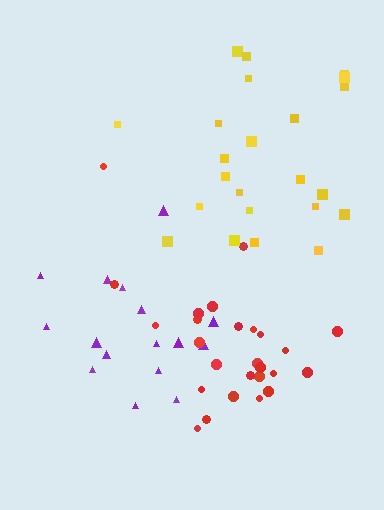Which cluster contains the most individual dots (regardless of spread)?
Red (26).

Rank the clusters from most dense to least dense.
red, purple, yellow.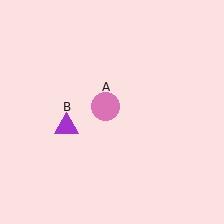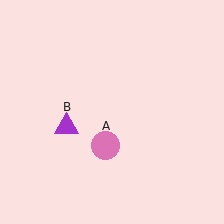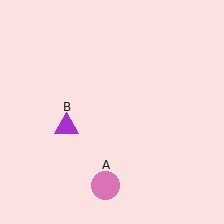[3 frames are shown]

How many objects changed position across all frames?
1 object changed position: pink circle (object A).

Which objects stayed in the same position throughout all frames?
Purple triangle (object B) remained stationary.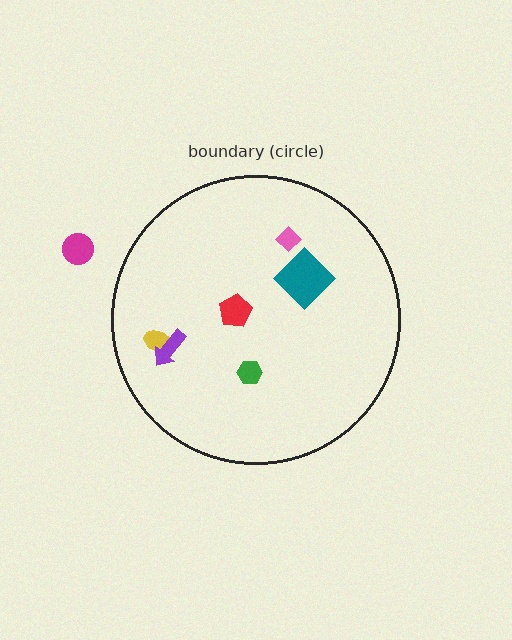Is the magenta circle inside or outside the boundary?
Outside.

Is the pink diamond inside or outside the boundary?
Inside.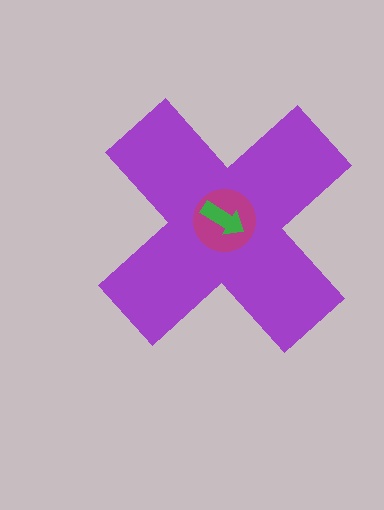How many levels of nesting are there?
3.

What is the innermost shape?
The green arrow.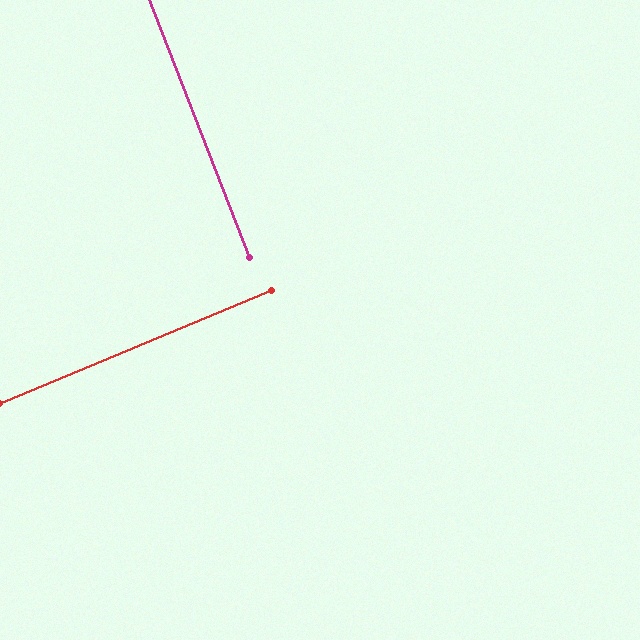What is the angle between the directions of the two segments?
Approximately 89 degrees.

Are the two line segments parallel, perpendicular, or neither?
Perpendicular — they meet at approximately 89°.